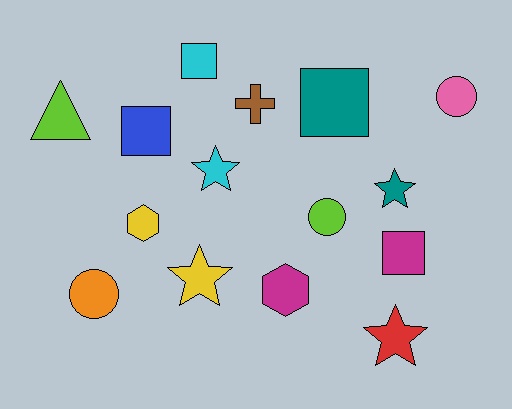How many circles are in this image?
There are 3 circles.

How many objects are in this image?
There are 15 objects.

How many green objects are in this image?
There are no green objects.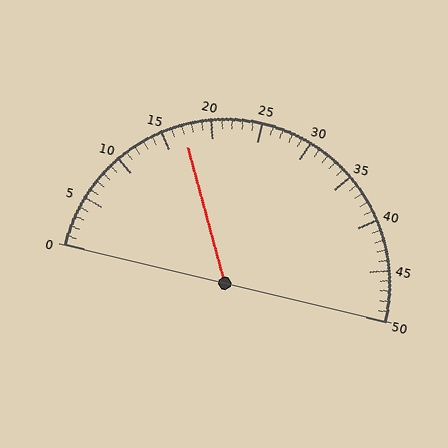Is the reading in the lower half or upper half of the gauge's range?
The reading is in the lower half of the range (0 to 50).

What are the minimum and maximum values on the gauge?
The gauge ranges from 0 to 50.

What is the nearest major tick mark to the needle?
The nearest major tick mark is 15.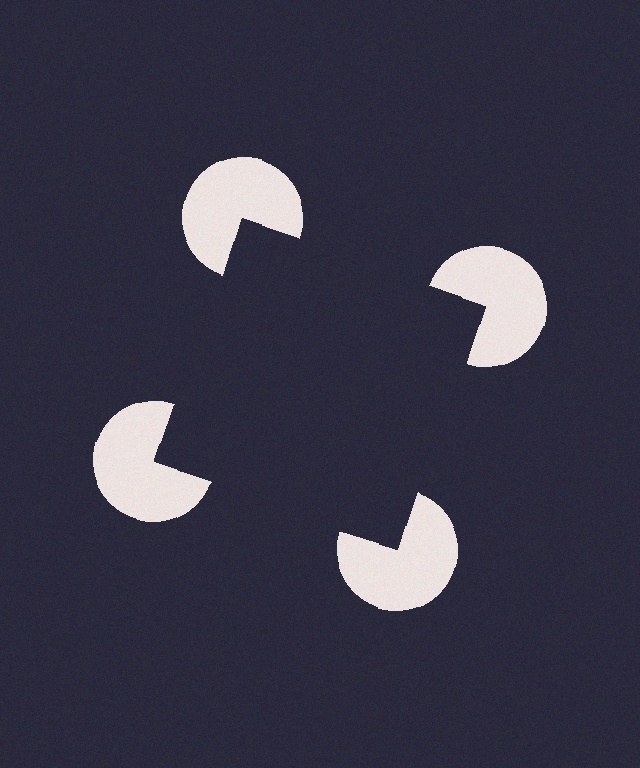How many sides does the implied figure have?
4 sides.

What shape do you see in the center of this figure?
An illusory square — its edges are inferred from the aligned wedge cuts in the pac-man discs, not physically drawn.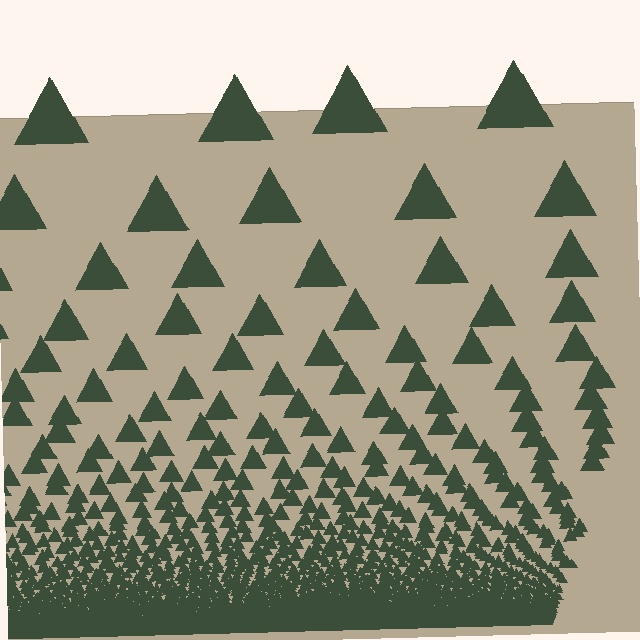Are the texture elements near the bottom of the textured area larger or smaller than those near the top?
Smaller. The gradient is inverted — elements near the bottom are smaller and denser.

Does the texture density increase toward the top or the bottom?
Density increases toward the bottom.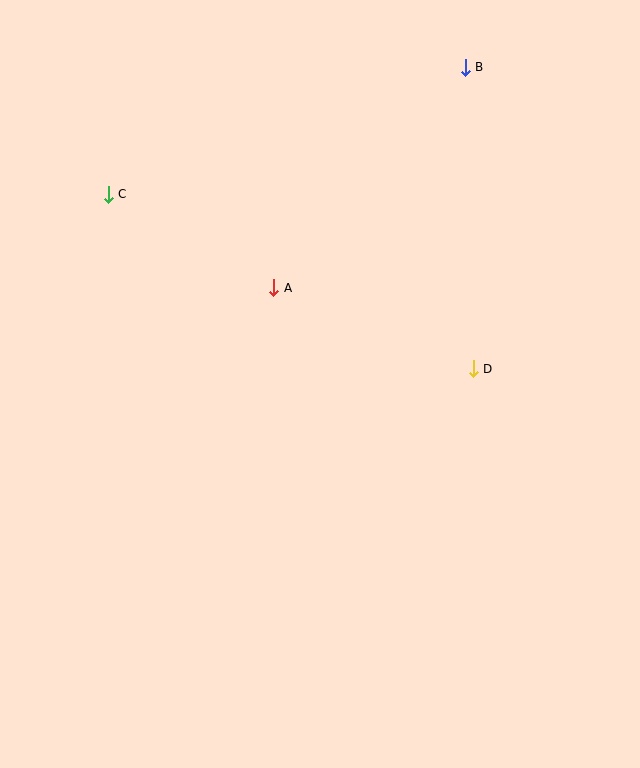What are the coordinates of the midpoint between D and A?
The midpoint between D and A is at (374, 328).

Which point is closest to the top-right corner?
Point B is closest to the top-right corner.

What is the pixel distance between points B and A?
The distance between B and A is 292 pixels.